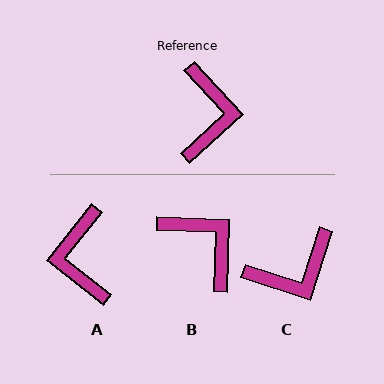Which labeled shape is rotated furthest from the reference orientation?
A, about 171 degrees away.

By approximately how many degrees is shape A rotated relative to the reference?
Approximately 171 degrees clockwise.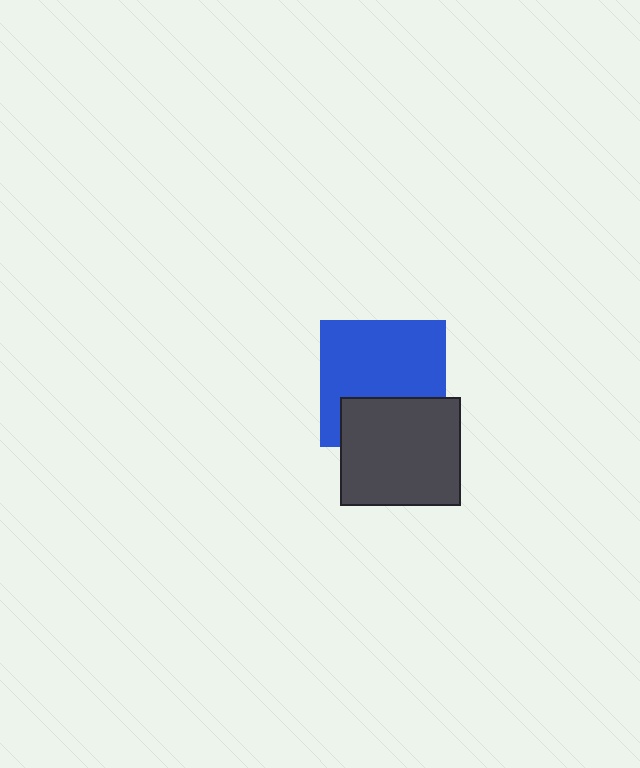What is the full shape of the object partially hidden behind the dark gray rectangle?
The partially hidden object is a blue square.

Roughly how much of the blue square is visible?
Most of it is visible (roughly 67%).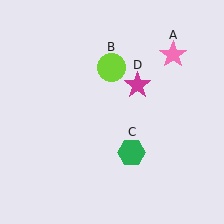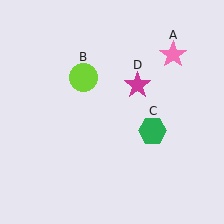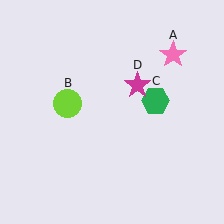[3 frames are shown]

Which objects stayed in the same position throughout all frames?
Pink star (object A) and magenta star (object D) remained stationary.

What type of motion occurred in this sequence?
The lime circle (object B), green hexagon (object C) rotated counterclockwise around the center of the scene.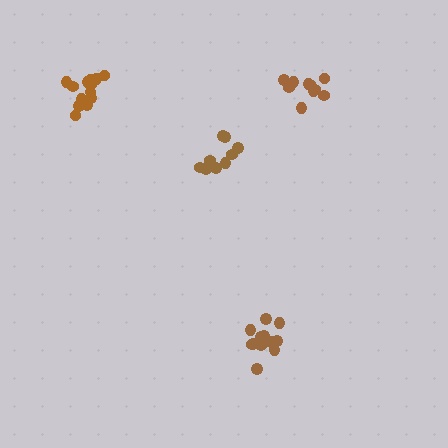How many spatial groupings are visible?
There are 4 spatial groupings.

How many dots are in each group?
Group 1: 13 dots, Group 2: 9 dots, Group 3: 11 dots, Group 4: 13 dots (46 total).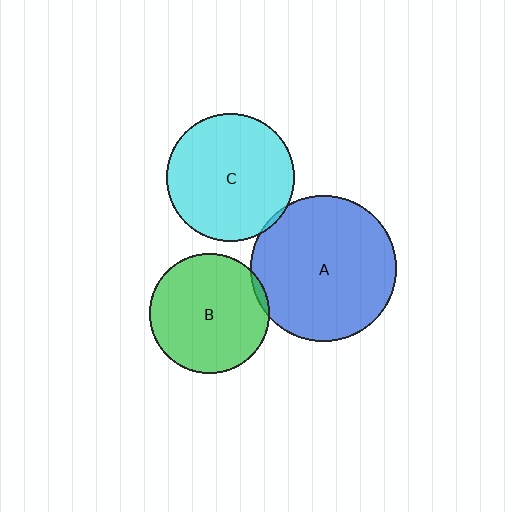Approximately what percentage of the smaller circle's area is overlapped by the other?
Approximately 5%.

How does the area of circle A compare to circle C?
Approximately 1.3 times.